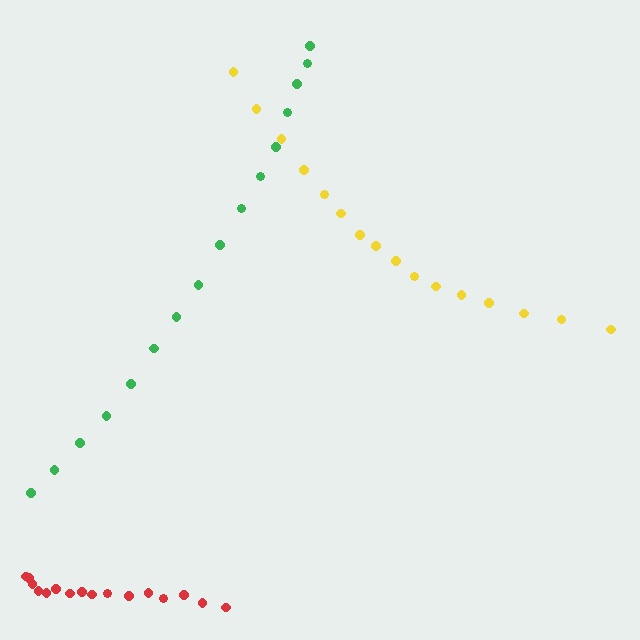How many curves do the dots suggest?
There are 3 distinct paths.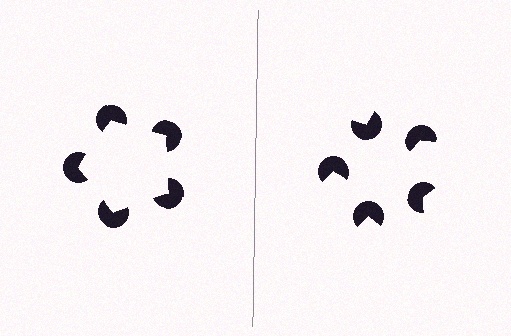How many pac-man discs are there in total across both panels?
10 — 5 on each side.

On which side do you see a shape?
An illusory pentagon appears on the left side. On the right side the wedge cuts are rotated, so no coherent shape forms.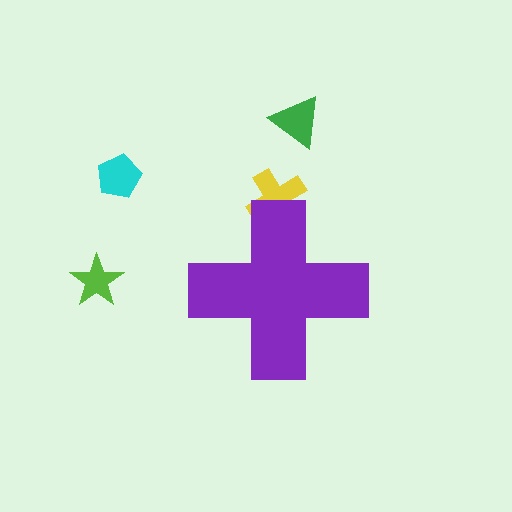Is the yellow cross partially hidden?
Yes, the yellow cross is partially hidden behind the purple cross.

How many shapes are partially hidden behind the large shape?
1 shape is partially hidden.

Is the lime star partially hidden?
No, the lime star is fully visible.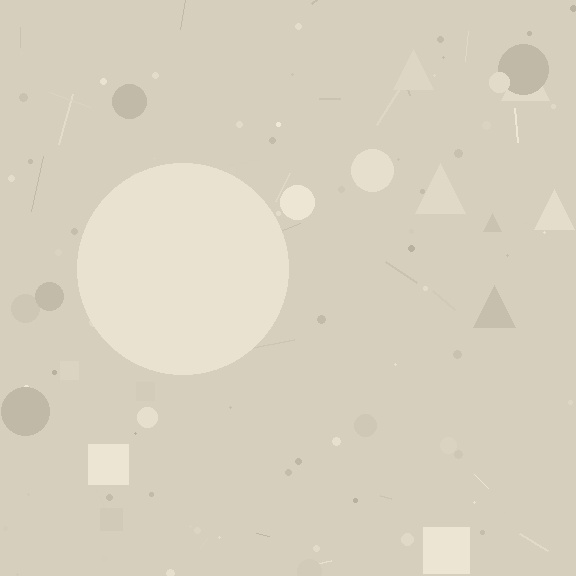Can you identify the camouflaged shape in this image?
The camouflaged shape is a circle.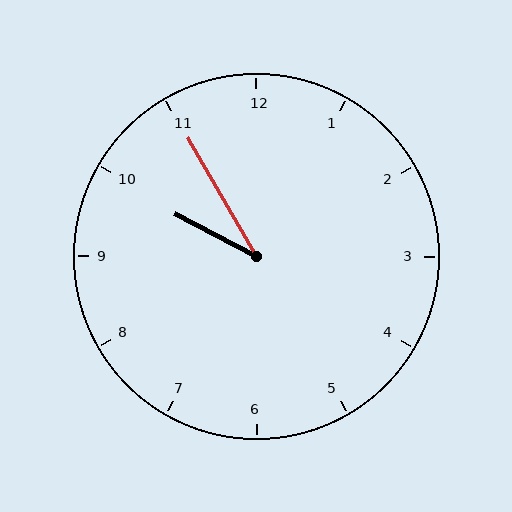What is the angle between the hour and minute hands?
Approximately 32 degrees.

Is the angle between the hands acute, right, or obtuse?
It is acute.